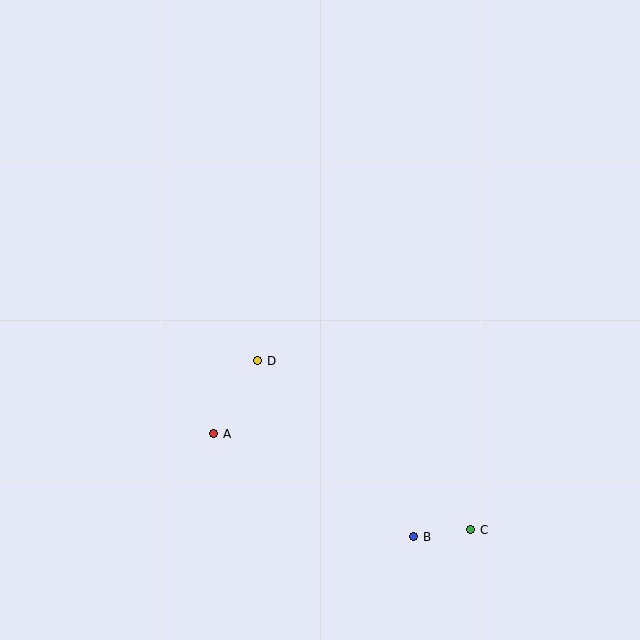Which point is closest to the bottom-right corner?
Point C is closest to the bottom-right corner.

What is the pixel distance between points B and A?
The distance between B and A is 225 pixels.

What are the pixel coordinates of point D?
Point D is at (258, 361).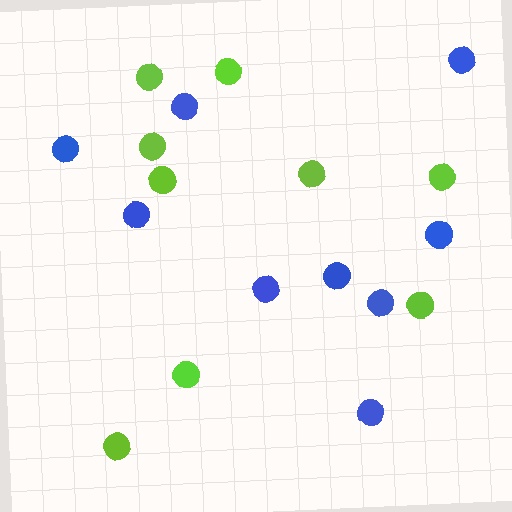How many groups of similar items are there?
There are 2 groups: one group of blue circles (9) and one group of lime circles (9).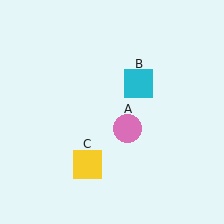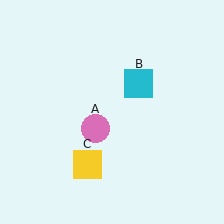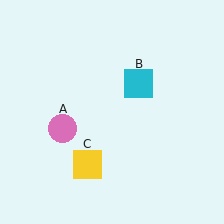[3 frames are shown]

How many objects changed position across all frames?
1 object changed position: pink circle (object A).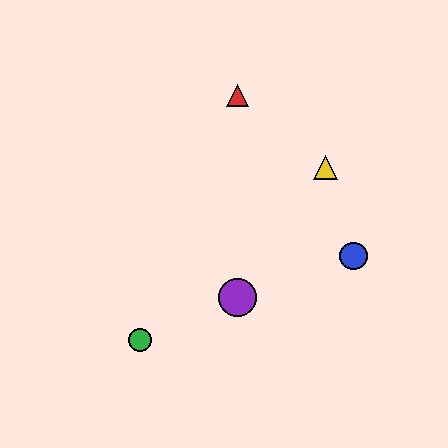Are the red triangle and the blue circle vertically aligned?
No, the red triangle is at x≈237 and the blue circle is at x≈353.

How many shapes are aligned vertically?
2 shapes (the red triangle, the purple circle) are aligned vertically.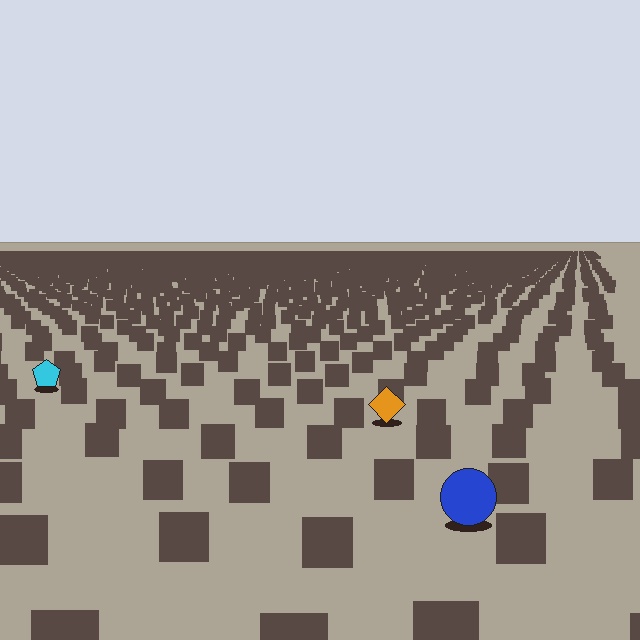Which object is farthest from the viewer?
The cyan pentagon is farthest from the viewer. It appears smaller and the ground texture around it is denser.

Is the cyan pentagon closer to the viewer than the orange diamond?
No. The orange diamond is closer — you can tell from the texture gradient: the ground texture is coarser near it.